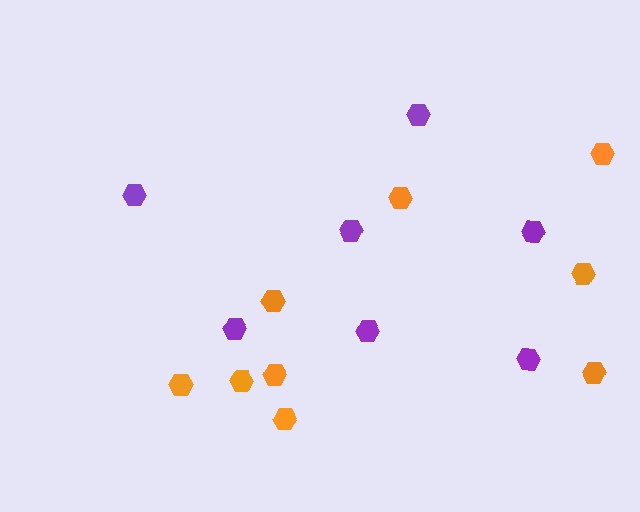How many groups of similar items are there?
There are 2 groups: one group of orange hexagons (9) and one group of purple hexagons (7).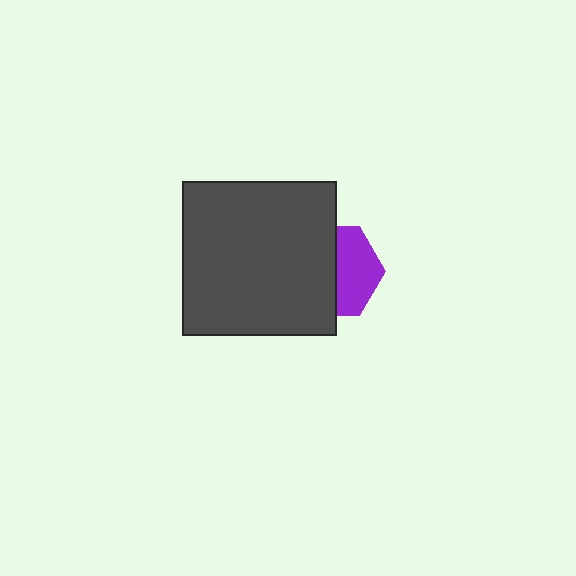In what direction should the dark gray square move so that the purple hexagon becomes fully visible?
The dark gray square should move left. That is the shortest direction to clear the overlap and leave the purple hexagon fully visible.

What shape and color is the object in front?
The object in front is a dark gray square.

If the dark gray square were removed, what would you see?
You would see the complete purple hexagon.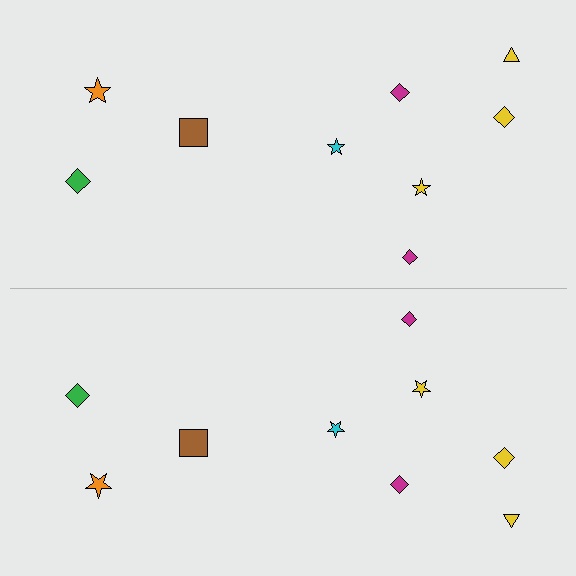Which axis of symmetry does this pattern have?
The pattern has a horizontal axis of symmetry running through the center of the image.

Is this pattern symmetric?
Yes, this pattern has bilateral (reflection) symmetry.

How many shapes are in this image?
There are 18 shapes in this image.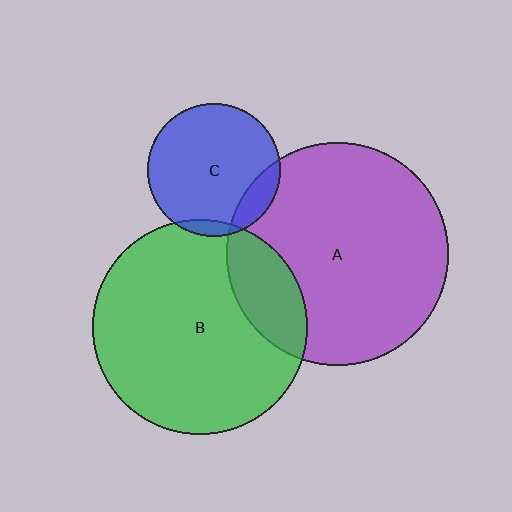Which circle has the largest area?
Circle A (purple).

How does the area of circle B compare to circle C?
Approximately 2.6 times.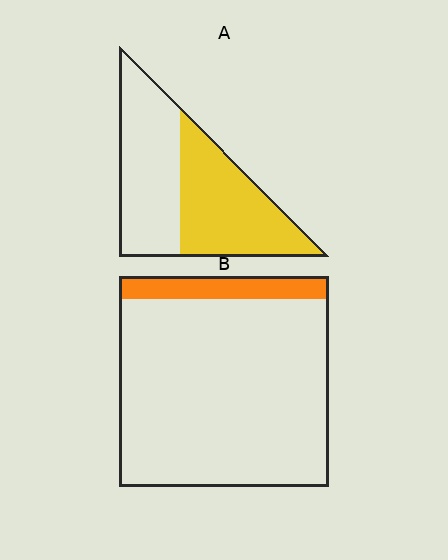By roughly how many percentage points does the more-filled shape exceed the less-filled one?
By roughly 40 percentage points (A over B).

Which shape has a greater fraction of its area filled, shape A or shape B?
Shape A.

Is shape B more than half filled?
No.